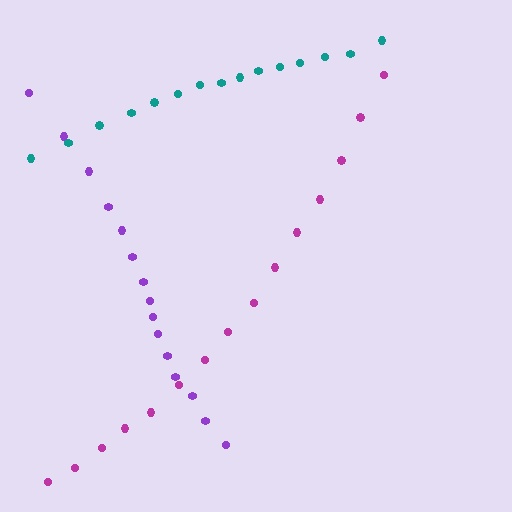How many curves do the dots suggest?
There are 3 distinct paths.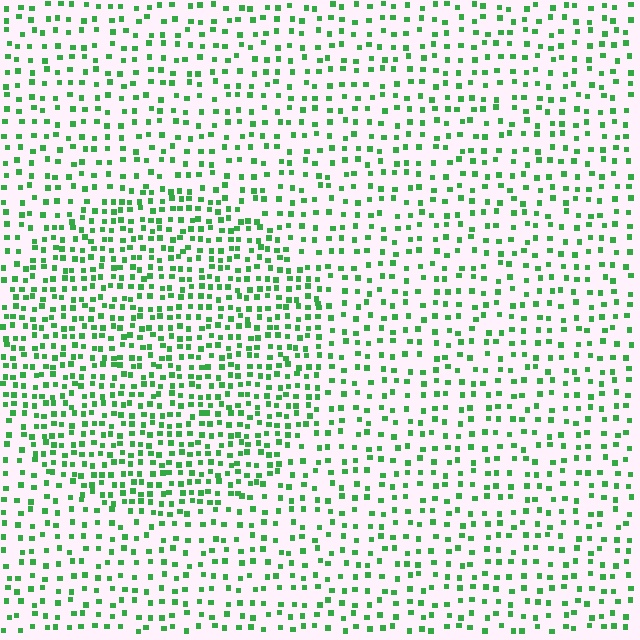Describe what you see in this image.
The image contains small green elements arranged at two different densities. A circle-shaped region is visible where the elements are more densely packed than the surrounding area.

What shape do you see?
I see a circle.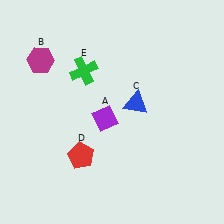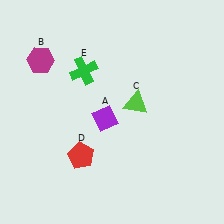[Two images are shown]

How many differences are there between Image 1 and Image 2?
There is 1 difference between the two images.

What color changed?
The triangle (C) changed from blue in Image 1 to lime in Image 2.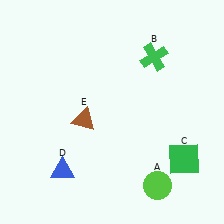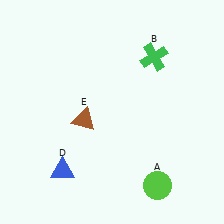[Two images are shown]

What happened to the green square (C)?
The green square (C) was removed in Image 2. It was in the bottom-right area of Image 1.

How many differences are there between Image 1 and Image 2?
There is 1 difference between the two images.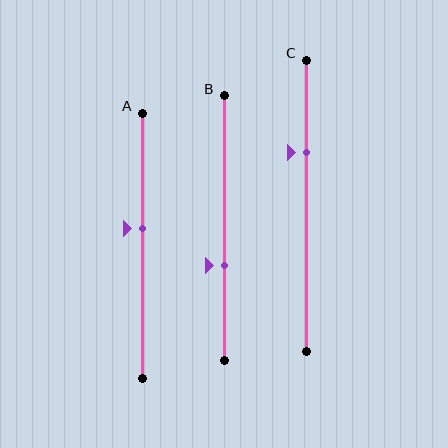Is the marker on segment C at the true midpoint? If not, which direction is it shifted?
No, the marker on segment C is shifted upward by about 18% of the segment length.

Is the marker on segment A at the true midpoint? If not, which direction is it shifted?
No, the marker on segment A is shifted upward by about 7% of the segment length.